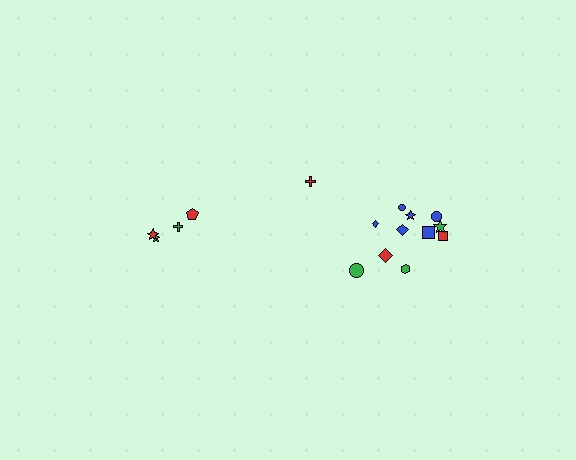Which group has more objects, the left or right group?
The right group.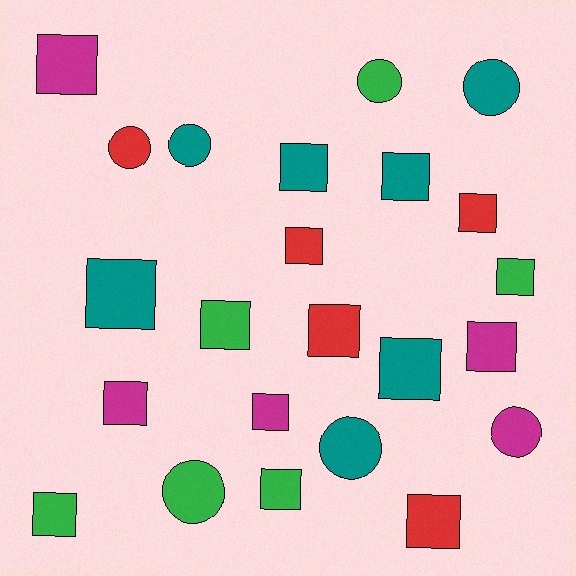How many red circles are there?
There is 1 red circle.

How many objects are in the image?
There are 23 objects.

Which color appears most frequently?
Teal, with 7 objects.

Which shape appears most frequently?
Square, with 16 objects.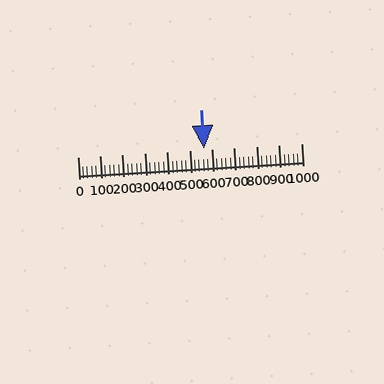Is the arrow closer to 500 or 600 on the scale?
The arrow is closer to 600.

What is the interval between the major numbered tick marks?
The major tick marks are spaced 100 units apart.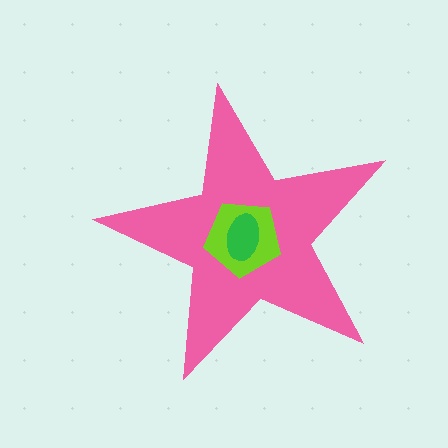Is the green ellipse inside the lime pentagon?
Yes.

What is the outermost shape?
The pink star.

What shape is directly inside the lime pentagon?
The green ellipse.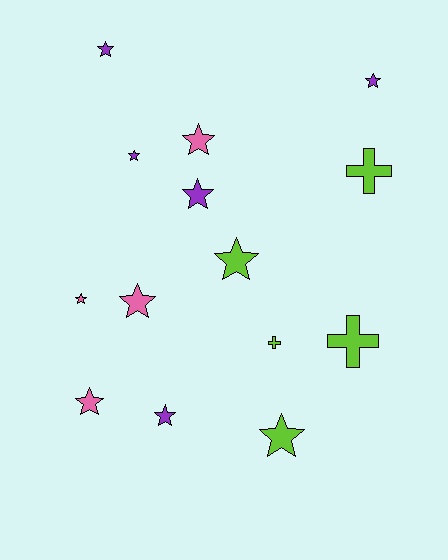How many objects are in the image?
There are 14 objects.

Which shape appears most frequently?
Star, with 11 objects.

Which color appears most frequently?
Purple, with 5 objects.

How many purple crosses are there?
There are no purple crosses.